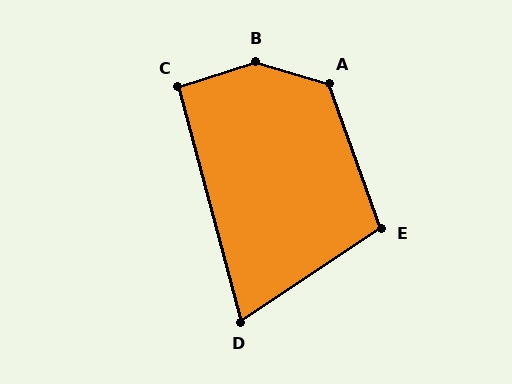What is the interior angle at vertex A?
Approximately 127 degrees (obtuse).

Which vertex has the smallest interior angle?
D, at approximately 71 degrees.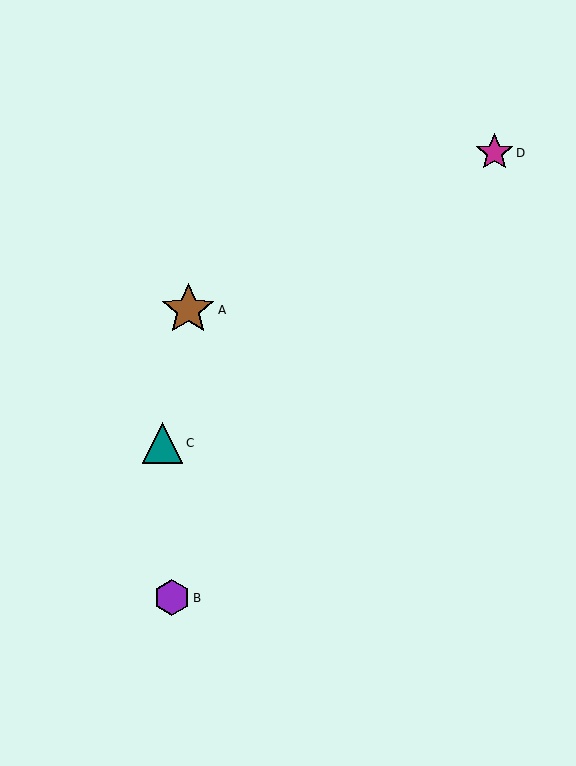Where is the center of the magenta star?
The center of the magenta star is at (494, 153).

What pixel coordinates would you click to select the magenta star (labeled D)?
Click at (494, 153) to select the magenta star D.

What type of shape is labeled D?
Shape D is a magenta star.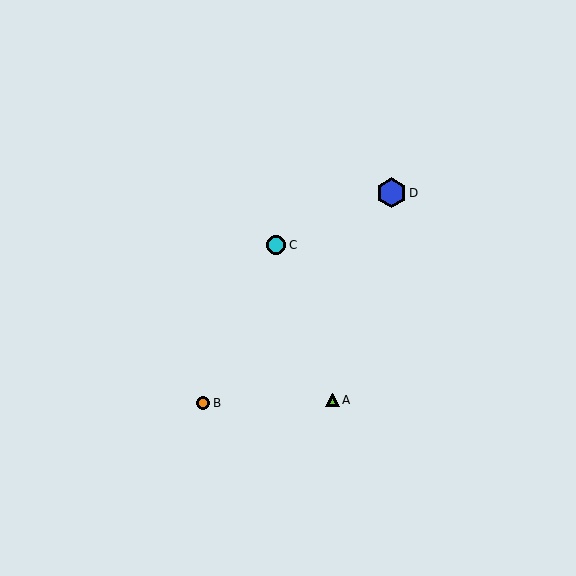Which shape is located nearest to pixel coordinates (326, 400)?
The lime triangle (labeled A) at (332, 400) is nearest to that location.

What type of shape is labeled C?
Shape C is a cyan circle.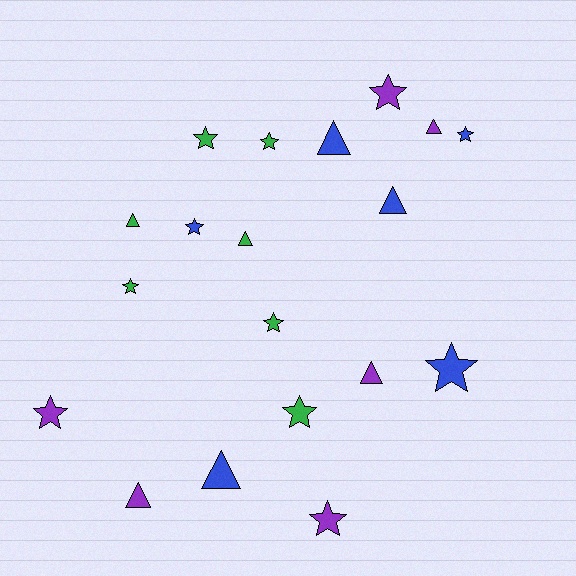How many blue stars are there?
There are 3 blue stars.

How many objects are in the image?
There are 19 objects.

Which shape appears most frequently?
Star, with 11 objects.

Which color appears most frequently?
Green, with 7 objects.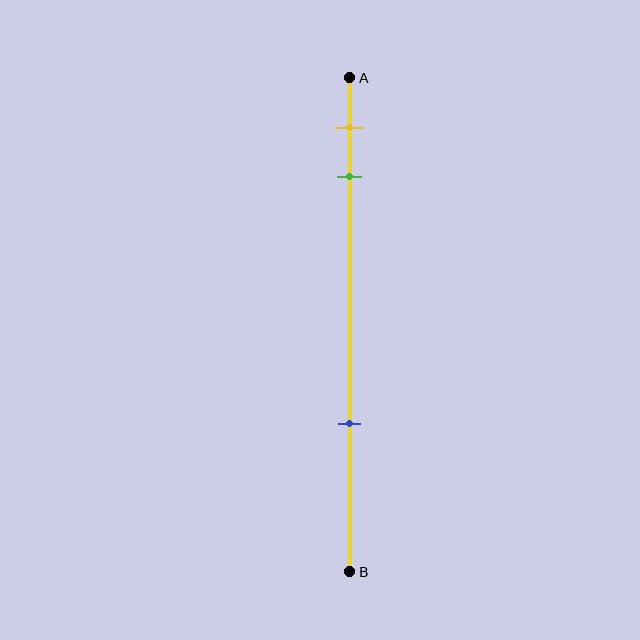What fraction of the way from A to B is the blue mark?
The blue mark is approximately 70% (0.7) of the way from A to B.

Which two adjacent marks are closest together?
The yellow and green marks are the closest adjacent pair.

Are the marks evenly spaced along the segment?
No, the marks are not evenly spaced.